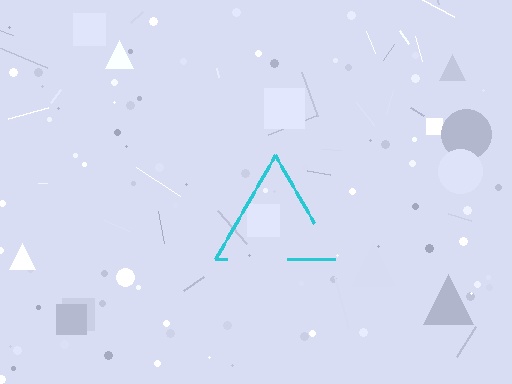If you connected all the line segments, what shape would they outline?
They would outline a triangle.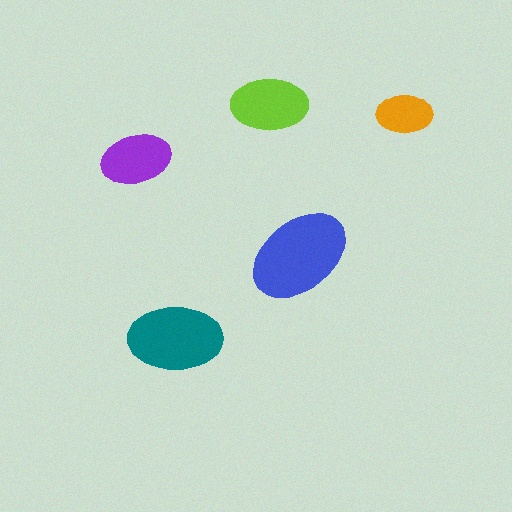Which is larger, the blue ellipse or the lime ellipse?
The blue one.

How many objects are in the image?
There are 5 objects in the image.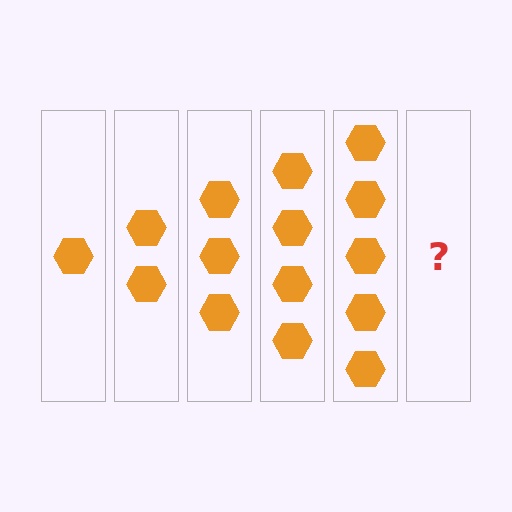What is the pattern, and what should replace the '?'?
The pattern is that each step adds one more hexagon. The '?' should be 6 hexagons.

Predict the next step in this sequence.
The next step is 6 hexagons.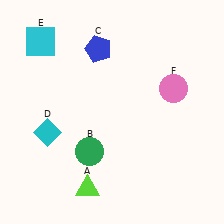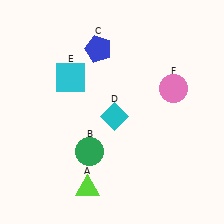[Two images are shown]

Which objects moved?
The objects that moved are: the cyan diamond (D), the cyan square (E).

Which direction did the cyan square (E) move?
The cyan square (E) moved down.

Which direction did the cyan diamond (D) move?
The cyan diamond (D) moved right.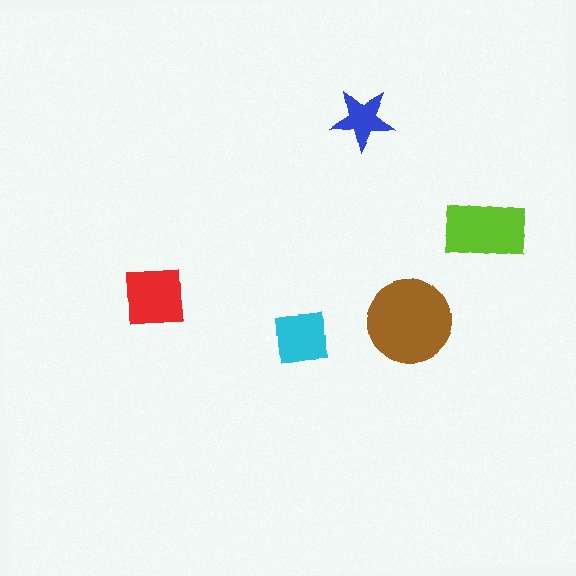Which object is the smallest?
The blue star.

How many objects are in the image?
There are 5 objects in the image.